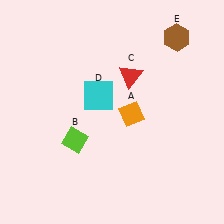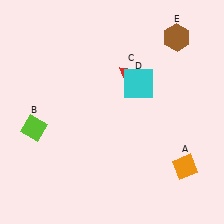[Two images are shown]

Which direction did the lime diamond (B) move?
The lime diamond (B) moved left.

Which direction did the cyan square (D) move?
The cyan square (D) moved right.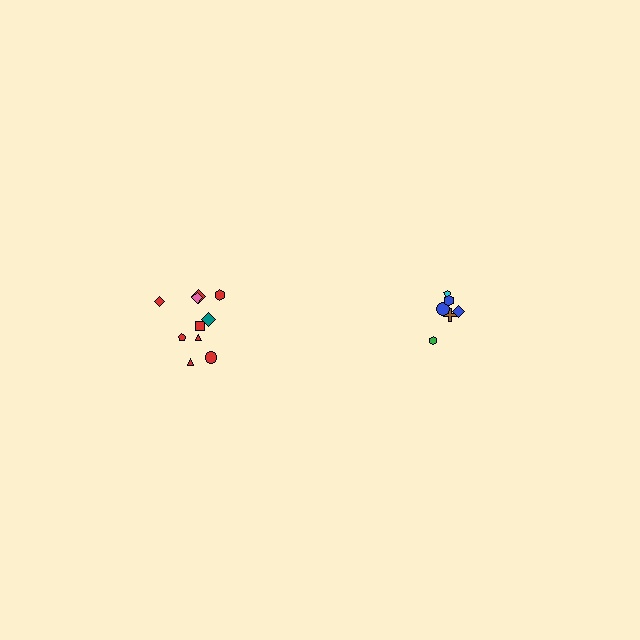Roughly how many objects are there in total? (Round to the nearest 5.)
Roughly 15 objects in total.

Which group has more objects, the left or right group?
The left group.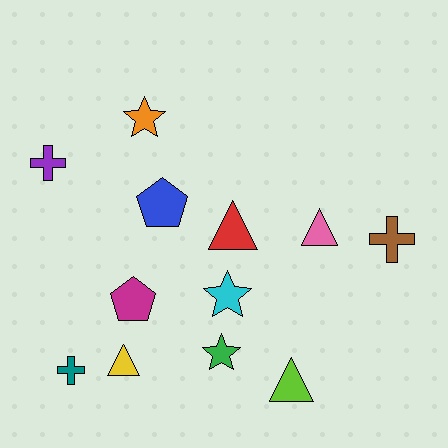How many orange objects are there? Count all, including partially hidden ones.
There is 1 orange object.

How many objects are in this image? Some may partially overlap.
There are 12 objects.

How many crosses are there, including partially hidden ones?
There are 3 crosses.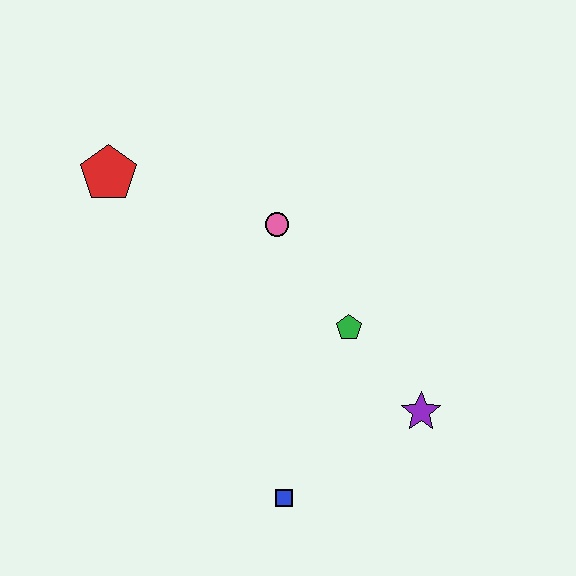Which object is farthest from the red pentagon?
The purple star is farthest from the red pentagon.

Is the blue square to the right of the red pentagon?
Yes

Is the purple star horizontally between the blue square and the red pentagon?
No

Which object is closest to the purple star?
The green pentagon is closest to the purple star.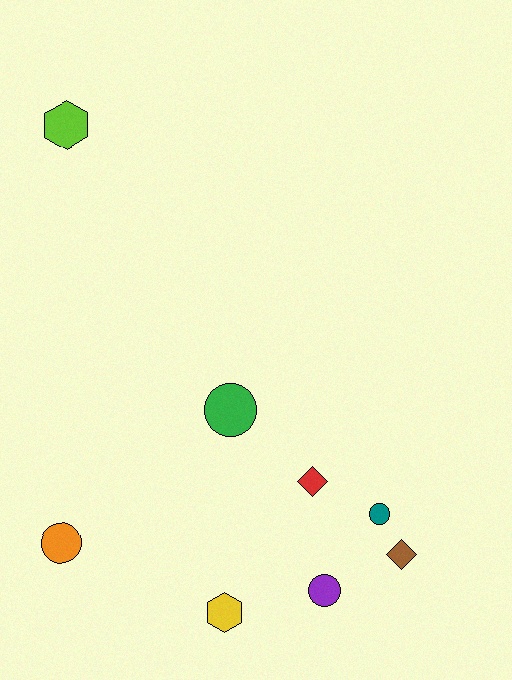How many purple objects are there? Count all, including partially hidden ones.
There is 1 purple object.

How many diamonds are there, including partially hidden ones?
There are 2 diamonds.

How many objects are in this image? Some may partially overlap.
There are 8 objects.